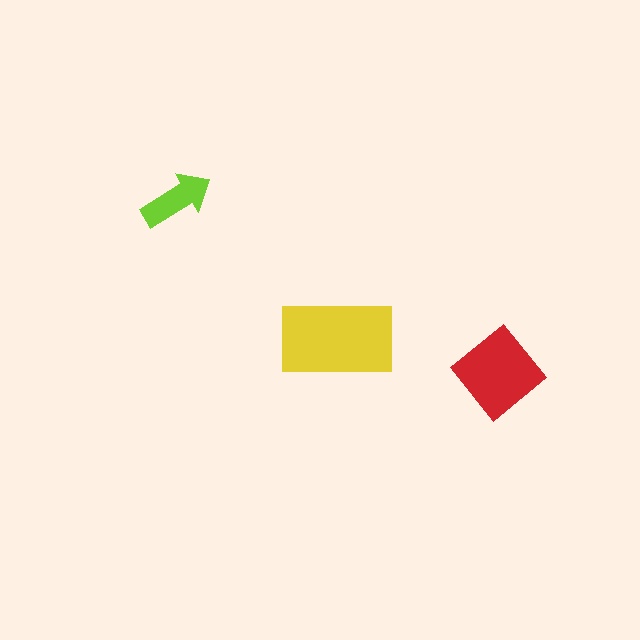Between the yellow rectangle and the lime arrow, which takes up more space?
The yellow rectangle.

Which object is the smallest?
The lime arrow.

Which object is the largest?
The yellow rectangle.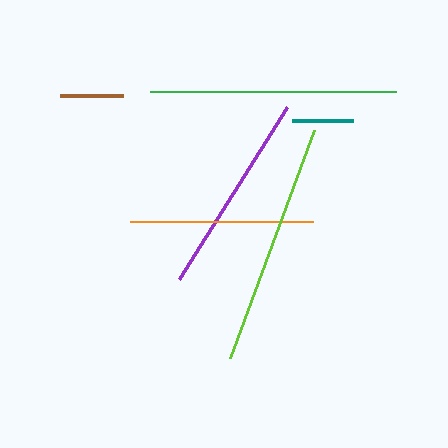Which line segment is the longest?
The green line is the longest at approximately 247 pixels.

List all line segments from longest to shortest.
From longest to shortest: green, lime, purple, orange, brown, teal.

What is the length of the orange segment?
The orange segment is approximately 183 pixels long.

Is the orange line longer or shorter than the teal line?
The orange line is longer than the teal line.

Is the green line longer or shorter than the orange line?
The green line is longer than the orange line.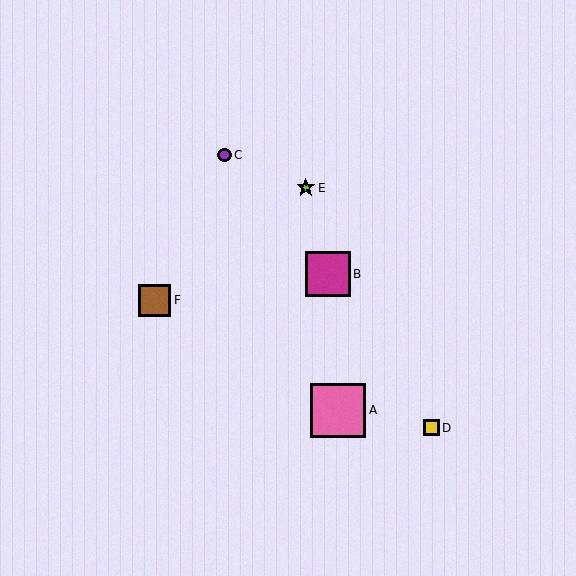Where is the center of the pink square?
The center of the pink square is at (338, 410).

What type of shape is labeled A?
Shape A is a pink square.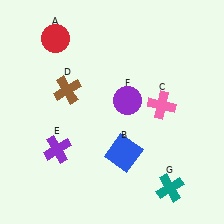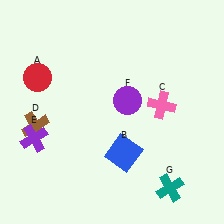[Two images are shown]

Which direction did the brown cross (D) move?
The brown cross (D) moved down.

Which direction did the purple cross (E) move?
The purple cross (E) moved left.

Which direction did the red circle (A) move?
The red circle (A) moved down.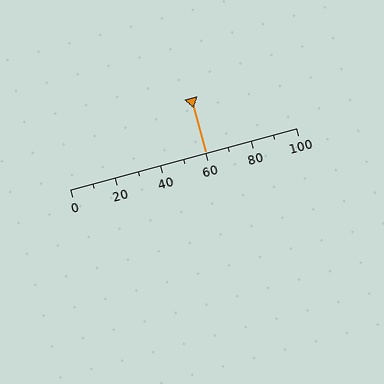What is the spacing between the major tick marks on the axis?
The major ticks are spaced 20 apart.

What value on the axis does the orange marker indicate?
The marker indicates approximately 60.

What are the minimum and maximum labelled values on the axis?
The axis runs from 0 to 100.